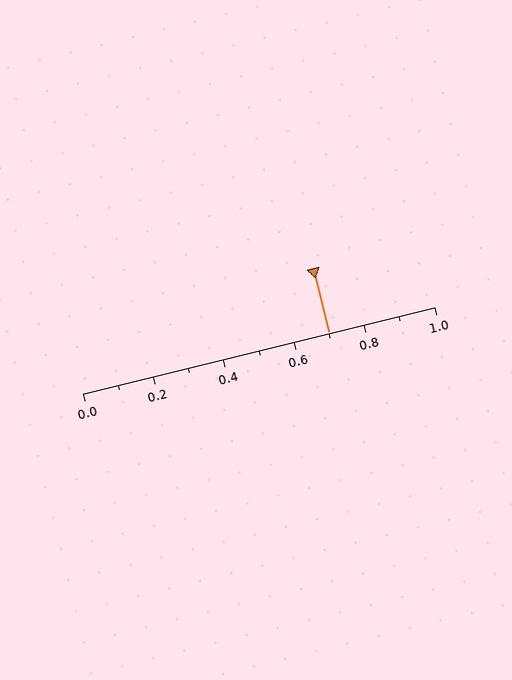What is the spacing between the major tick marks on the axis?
The major ticks are spaced 0.2 apart.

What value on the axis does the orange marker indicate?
The marker indicates approximately 0.7.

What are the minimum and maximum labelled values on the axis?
The axis runs from 0.0 to 1.0.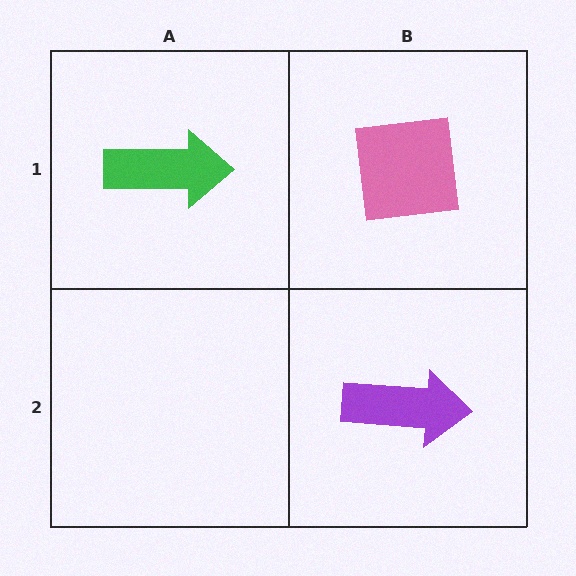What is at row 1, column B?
A pink square.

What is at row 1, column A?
A green arrow.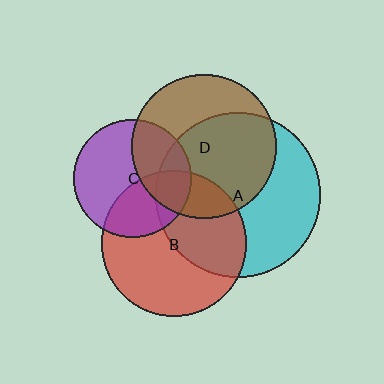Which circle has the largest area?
Circle A (cyan).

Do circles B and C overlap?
Yes.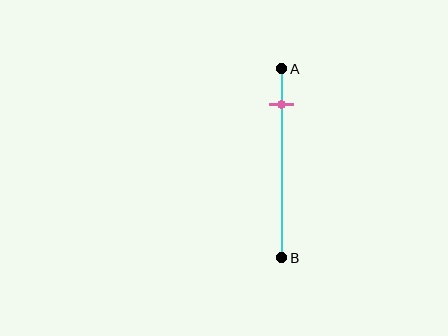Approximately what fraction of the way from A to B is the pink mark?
The pink mark is approximately 20% of the way from A to B.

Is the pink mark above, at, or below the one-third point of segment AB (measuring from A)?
The pink mark is above the one-third point of segment AB.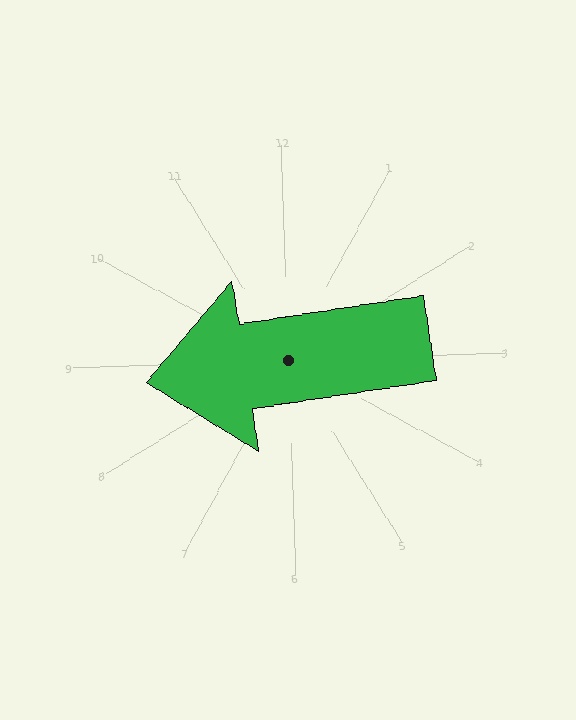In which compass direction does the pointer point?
West.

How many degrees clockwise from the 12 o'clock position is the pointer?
Approximately 263 degrees.